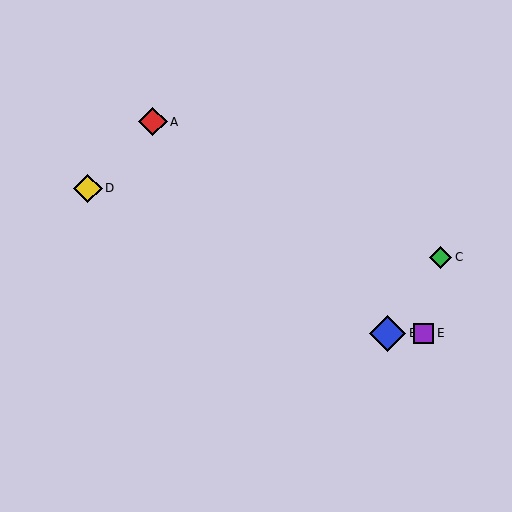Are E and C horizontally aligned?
No, E is at y≈333 and C is at y≈257.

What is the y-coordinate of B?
Object B is at y≈333.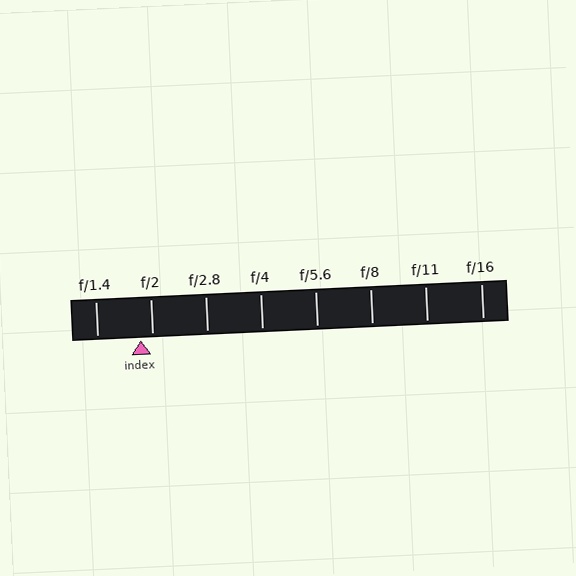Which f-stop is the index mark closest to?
The index mark is closest to f/2.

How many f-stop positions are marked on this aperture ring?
There are 8 f-stop positions marked.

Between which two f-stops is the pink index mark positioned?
The index mark is between f/1.4 and f/2.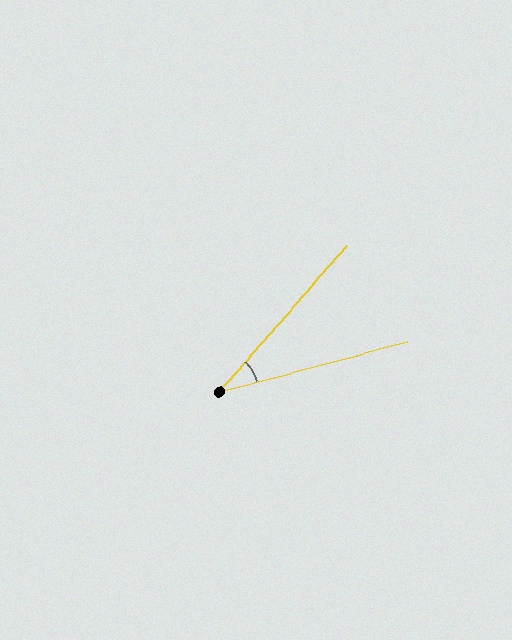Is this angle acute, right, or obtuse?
It is acute.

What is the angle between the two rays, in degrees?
Approximately 34 degrees.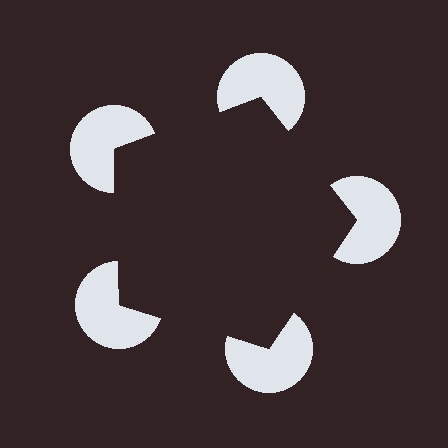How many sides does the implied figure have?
5 sides.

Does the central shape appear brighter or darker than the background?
It typically appears slightly darker than the background, even though no actual brightness change is drawn.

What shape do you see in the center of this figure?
An illusory pentagon — its edges are inferred from the aligned wedge cuts in the pac-man discs, not physically drawn.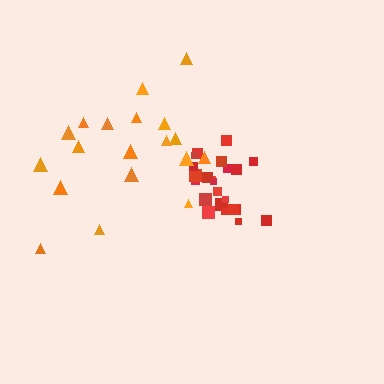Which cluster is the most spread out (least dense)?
Orange.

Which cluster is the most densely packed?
Red.